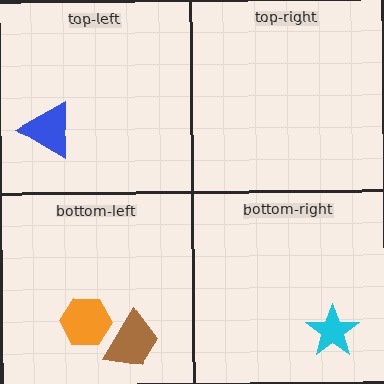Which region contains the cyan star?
The bottom-right region.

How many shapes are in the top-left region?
1.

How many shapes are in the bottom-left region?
2.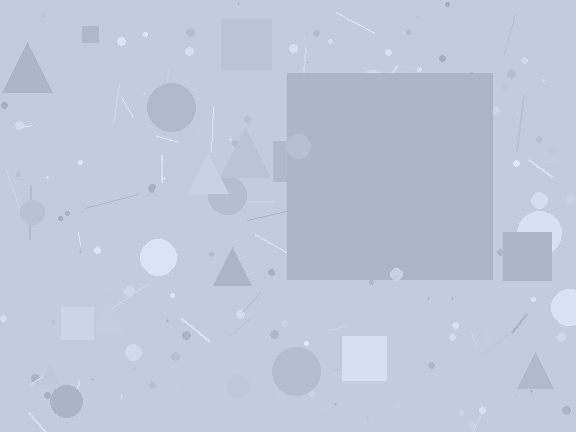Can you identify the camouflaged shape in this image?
The camouflaged shape is a square.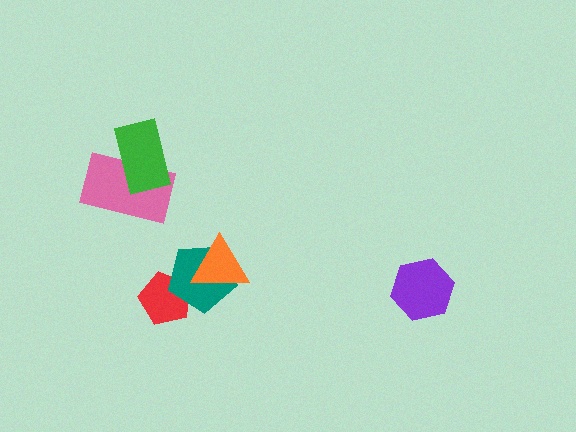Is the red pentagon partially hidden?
Yes, it is partially covered by another shape.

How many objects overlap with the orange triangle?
1 object overlaps with the orange triangle.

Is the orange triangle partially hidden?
No, no other shape covers it.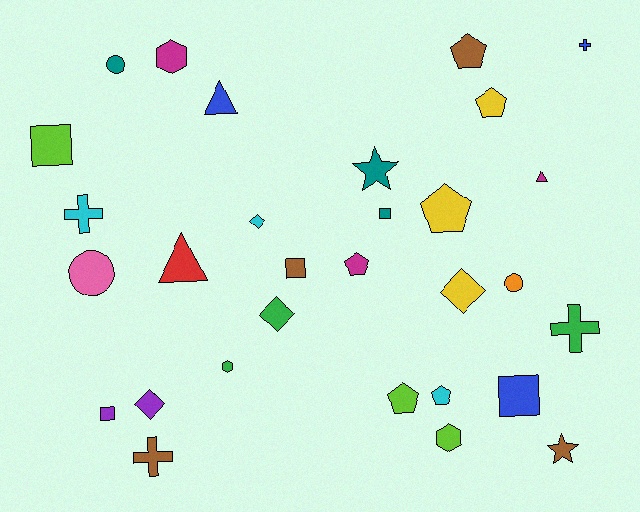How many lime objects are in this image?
There are 3 lime objects.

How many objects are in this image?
There are 30 objects.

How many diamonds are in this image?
There are 4 diamonds.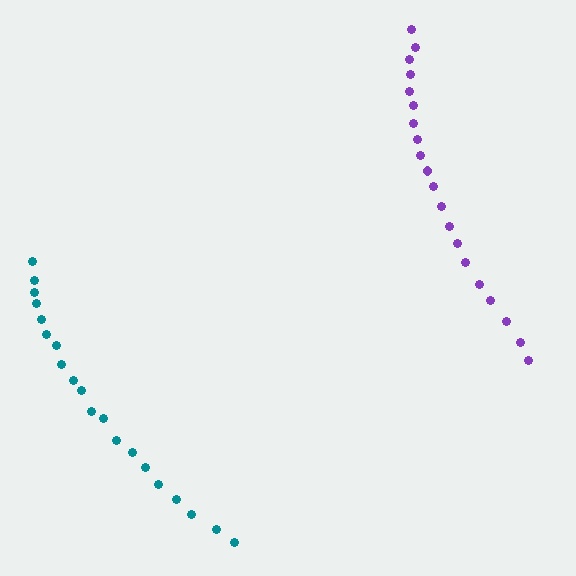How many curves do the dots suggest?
There are 2 distinct paths.